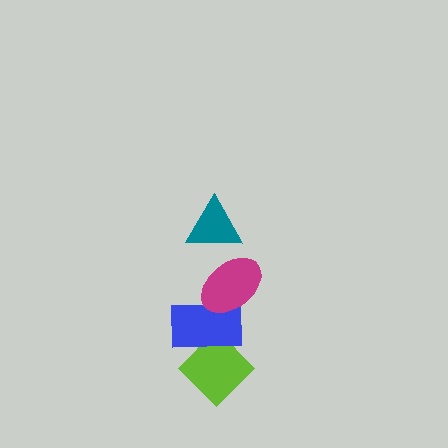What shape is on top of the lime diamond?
The blue rectangle is on top of the lime diamond.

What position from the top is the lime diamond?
The lime diamond is 4th from the top.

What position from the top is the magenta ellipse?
The magenta ellipse is 2nd from the top.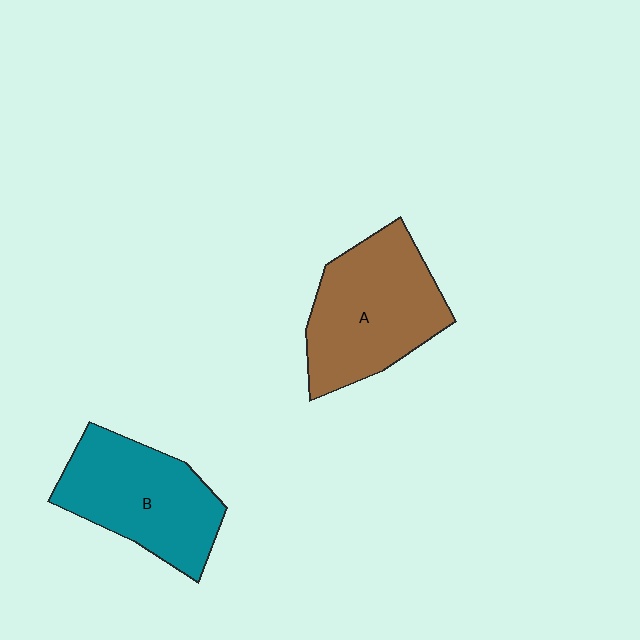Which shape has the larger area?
Shape A (brown).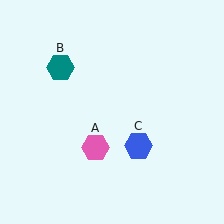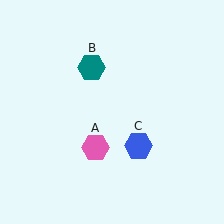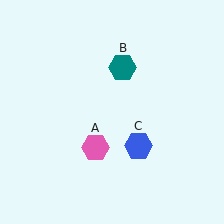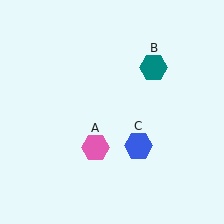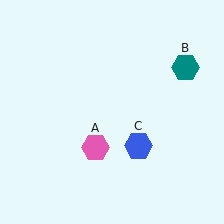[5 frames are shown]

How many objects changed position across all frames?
1 object changed position: teal hexagon (object B).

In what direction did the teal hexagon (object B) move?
The teal hexagon (object B) moved right.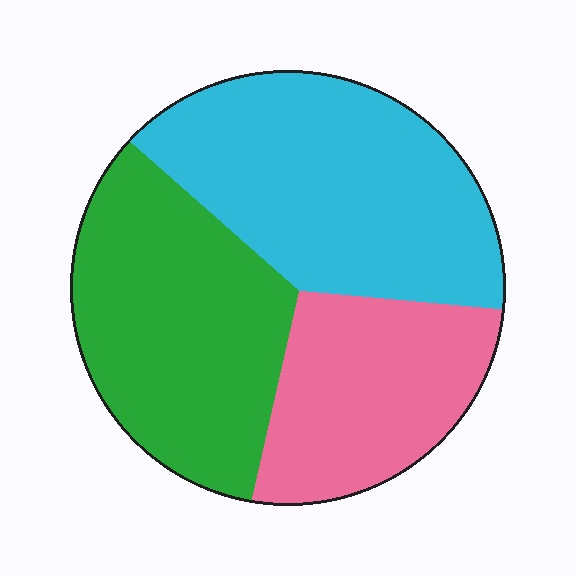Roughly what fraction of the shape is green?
Green takes up between a third and a half of the shape.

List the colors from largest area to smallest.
From largest to smallest: cyan, green, pink.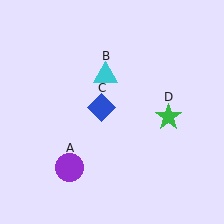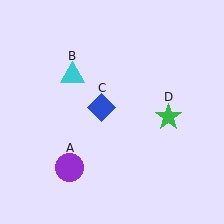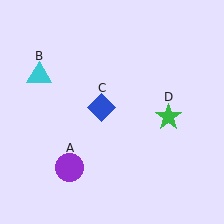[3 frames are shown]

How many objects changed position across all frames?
1 object changed position: cyan triangle (object B).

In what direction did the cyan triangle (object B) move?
The cyan triangle (object B) moved left.